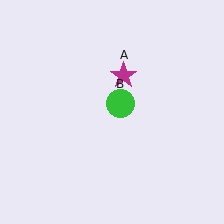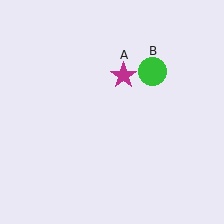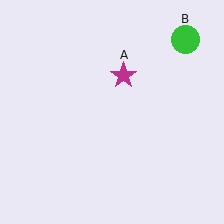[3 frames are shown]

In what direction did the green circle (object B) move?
The green circle (object B) moved up and to the right.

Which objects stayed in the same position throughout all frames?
Magenta star (object A) remained stationary.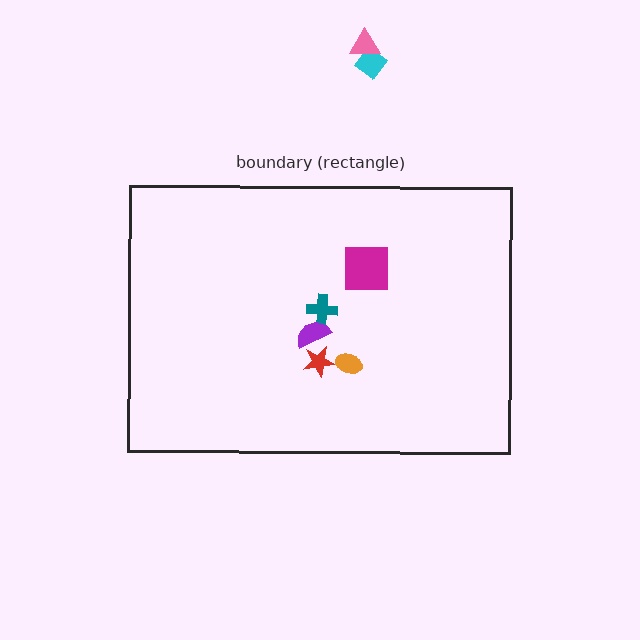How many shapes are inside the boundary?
5 inside, 2 outside.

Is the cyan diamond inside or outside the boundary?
Outside.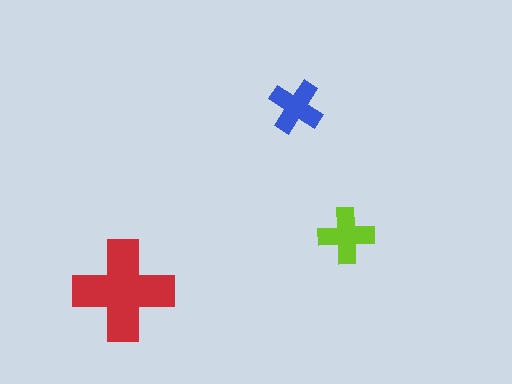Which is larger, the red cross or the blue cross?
The red one.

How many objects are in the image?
There are 3 objects in the image.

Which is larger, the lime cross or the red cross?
The red one.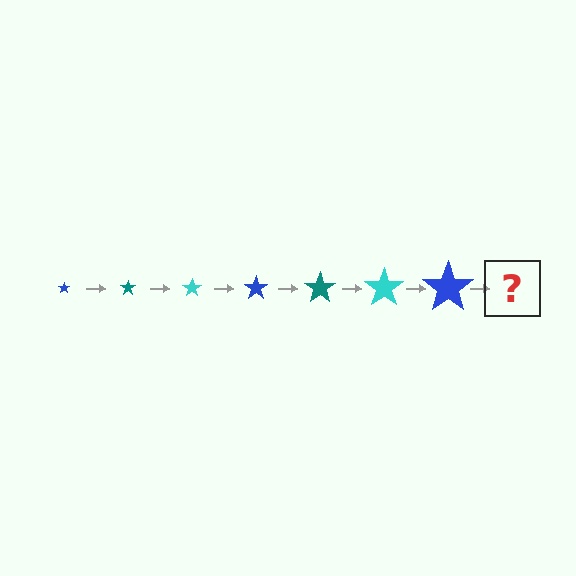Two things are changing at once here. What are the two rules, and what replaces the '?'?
The two rules are that the star grows larger each step and the color cycles through blue, teal, and cyan. The '?' should be a teal star, larger than the previous one.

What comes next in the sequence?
The next element should be a teal star, larger than the previous one.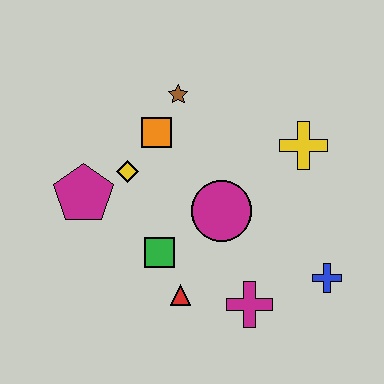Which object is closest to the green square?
The red triangle is closest to the green square.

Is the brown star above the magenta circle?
Yes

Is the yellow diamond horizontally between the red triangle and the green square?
No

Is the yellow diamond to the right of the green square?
No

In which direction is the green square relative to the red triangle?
The green square is above the red triangle.